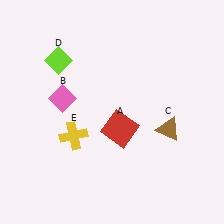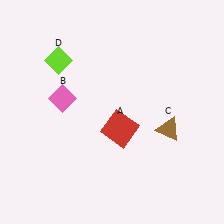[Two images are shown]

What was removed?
The yellow cross (E) was removed in Image 2.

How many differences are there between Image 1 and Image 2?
There is 1 difference between the two images.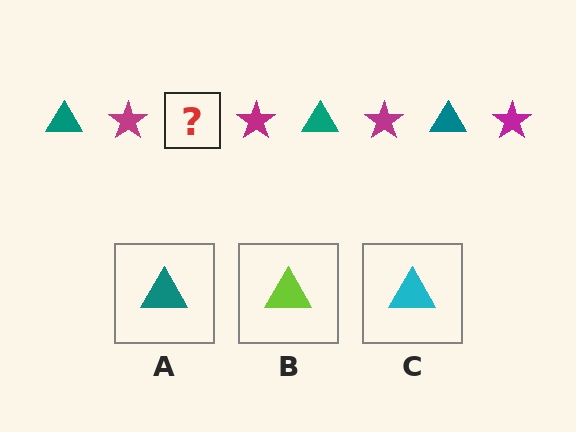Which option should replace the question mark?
Option A.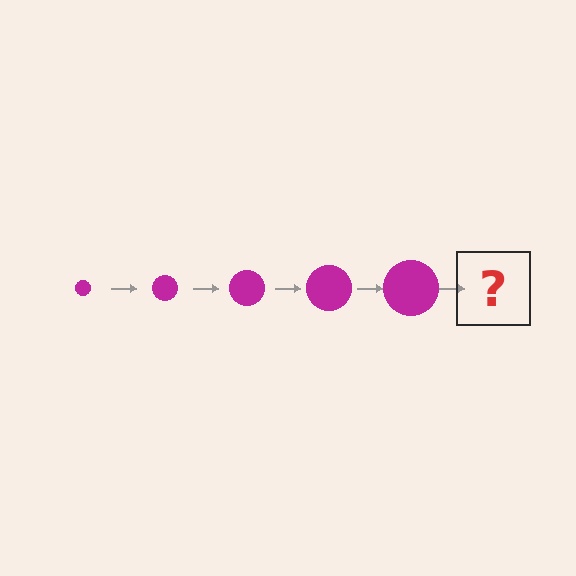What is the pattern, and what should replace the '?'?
The pattern is that the circle gets progressively larger each step. The '?' should be a magenta circle, larger than the previous one.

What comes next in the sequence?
The next element should be a magenta circle, larger than the previous one.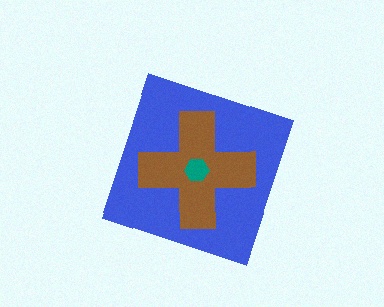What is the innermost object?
The teal hexagon.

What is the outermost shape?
The blue diamond.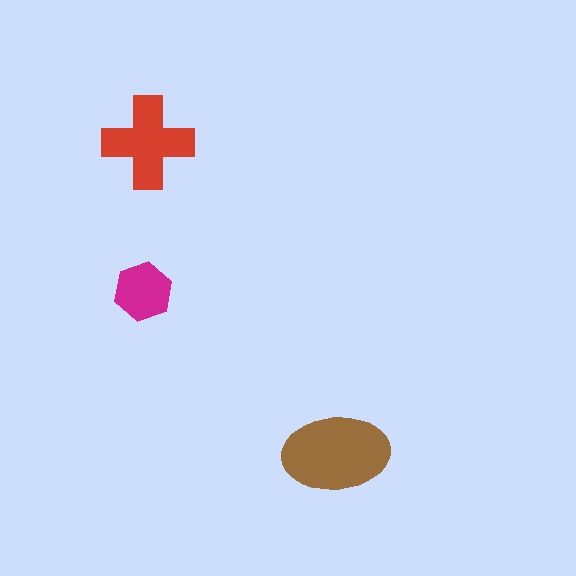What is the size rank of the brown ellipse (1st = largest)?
1st.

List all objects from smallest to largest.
The magenta hexagon, the red cross, the brown ellipse.